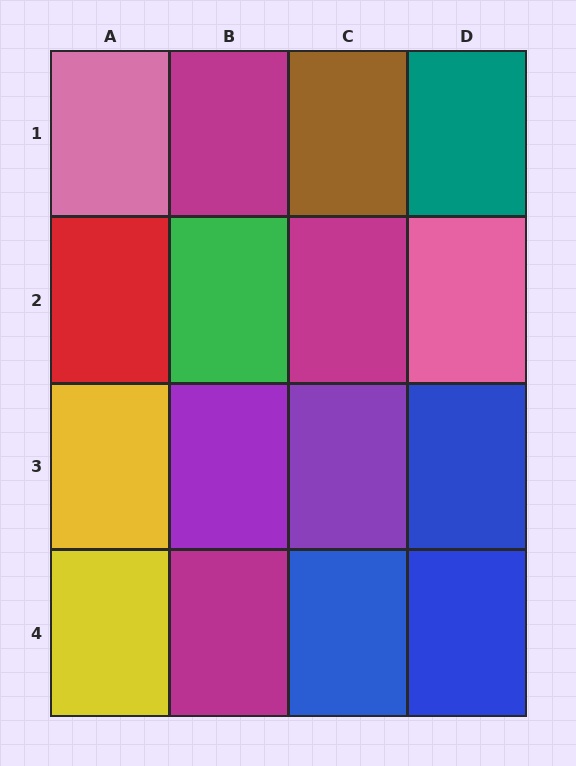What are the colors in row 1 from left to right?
Pink, magenta, brown, teal.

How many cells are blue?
3 cells are blue.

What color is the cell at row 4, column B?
Magenta.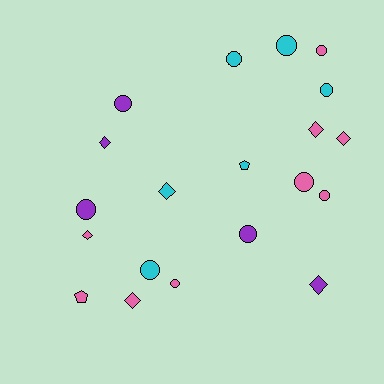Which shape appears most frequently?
Circle, with 11 objects.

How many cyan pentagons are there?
There is 1 cyan pentagon.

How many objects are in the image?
There are 20 objects.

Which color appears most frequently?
Pink, with 9 objects.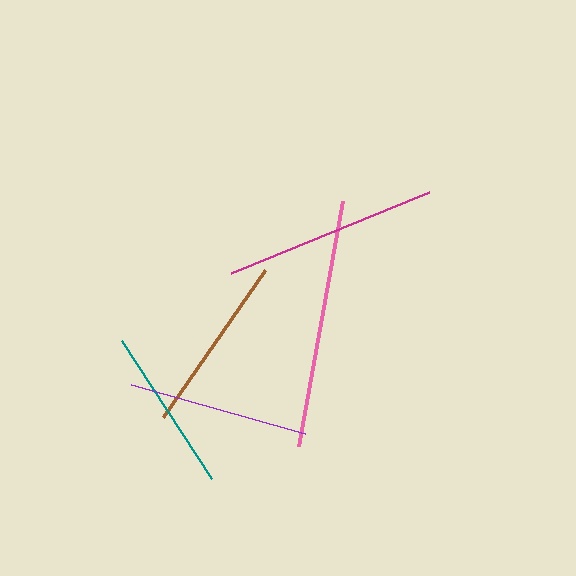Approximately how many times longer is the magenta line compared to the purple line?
The magenta line is approximately 1.2 times the length of the purple line.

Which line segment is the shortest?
The teal line is the shortest at approximately 165 pixels.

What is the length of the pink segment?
The pink segment is approximately 249 pixels long.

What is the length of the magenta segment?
The magenta segment is approximately 214 pixels long.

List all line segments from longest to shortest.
From longest to shortest: pink, magenta, purple, brown, teal.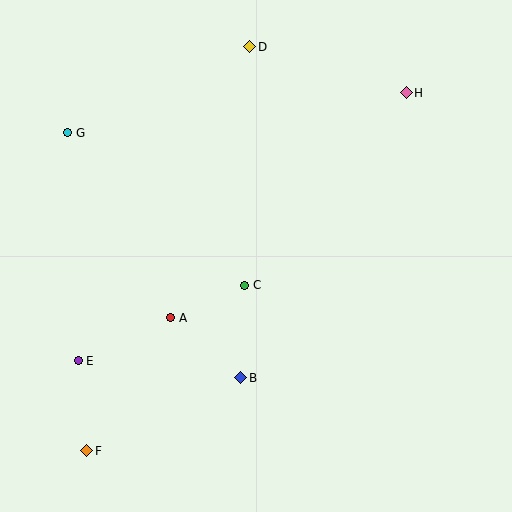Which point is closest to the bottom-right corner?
Point B is closest to the bottom-right corner.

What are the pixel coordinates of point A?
Point A is at (171, 318).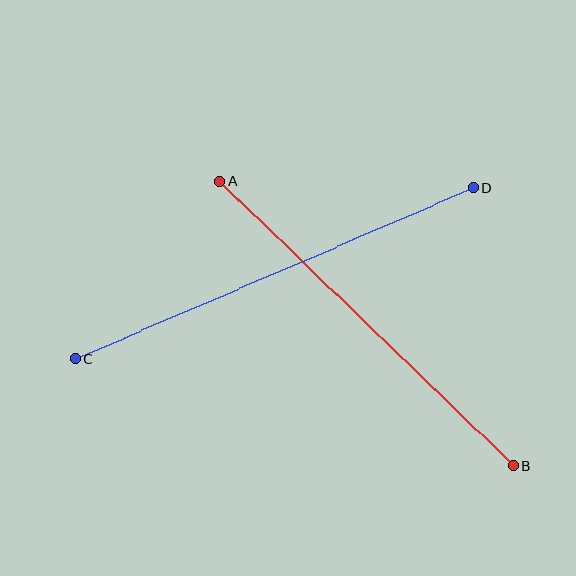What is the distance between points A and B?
The distance is approximately 409 pixels.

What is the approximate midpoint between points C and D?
The midpoint is at approximately (274, 274) pixels.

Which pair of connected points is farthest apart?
Points C and D are farthest apart.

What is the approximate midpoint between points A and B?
The midpoint is at approximately (366, 323) pixels.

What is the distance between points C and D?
The distance is approximately 433 pixels.